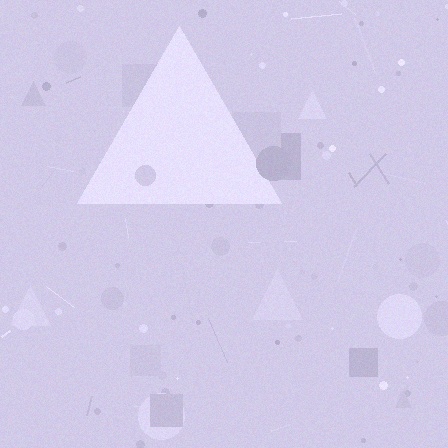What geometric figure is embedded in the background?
A triangle is embedded in the background.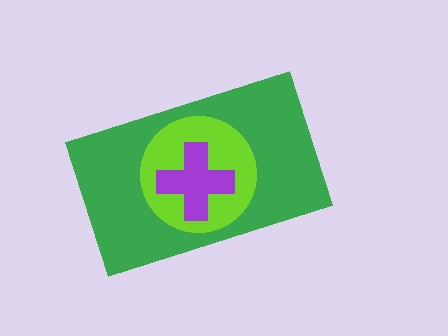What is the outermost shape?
The green rectangle.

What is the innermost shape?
The purple cross.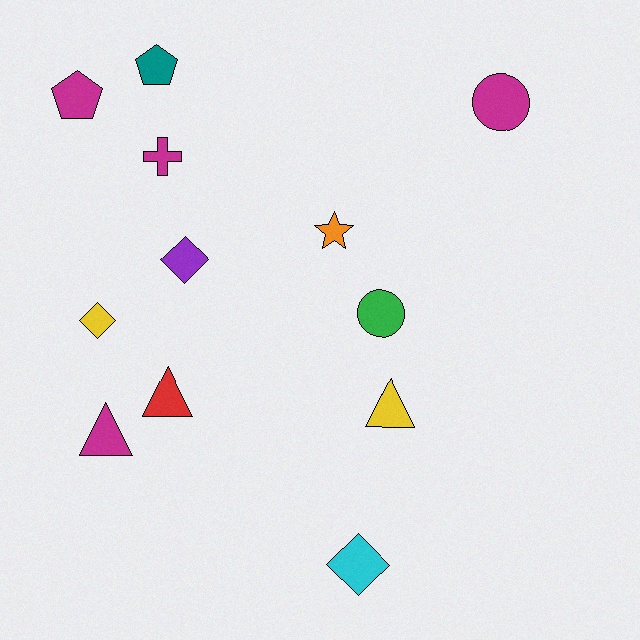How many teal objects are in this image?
There is 1 teal object.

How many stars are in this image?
There is 1 star.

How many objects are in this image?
There are 12 objects.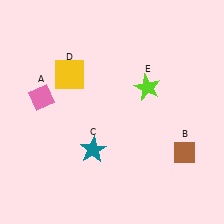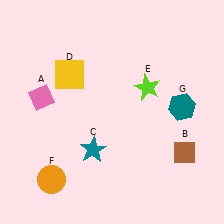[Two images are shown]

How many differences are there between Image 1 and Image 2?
There are 2 differences between the two images.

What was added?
An orange circle (F), a teal hexagon (G) were added in Image 2.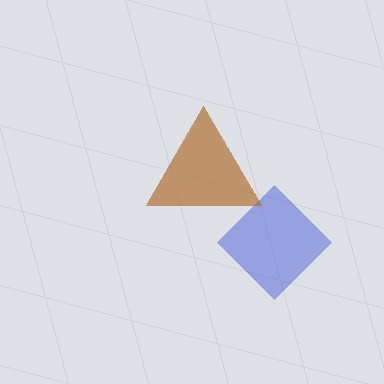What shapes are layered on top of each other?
The layered shapes are: a blue diamond, a brown triangle.